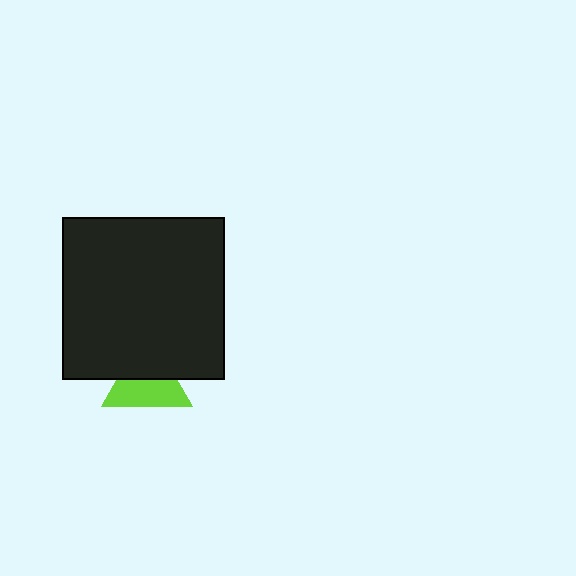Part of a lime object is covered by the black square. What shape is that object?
It is a triangle.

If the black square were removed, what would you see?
You would see the complete lime triangle.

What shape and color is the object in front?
The object in front is a black square.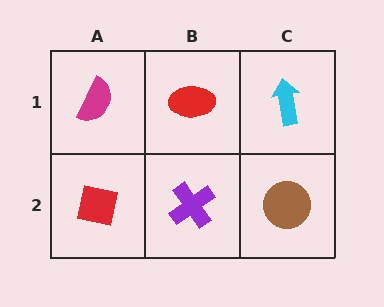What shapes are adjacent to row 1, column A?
A red square (row 2, column A), a red ellipse (row 1, column B).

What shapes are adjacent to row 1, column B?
A purple cross (row 2, column B), a magenta semicircle (row 1, column A), a cyan arrow (row 1, column C).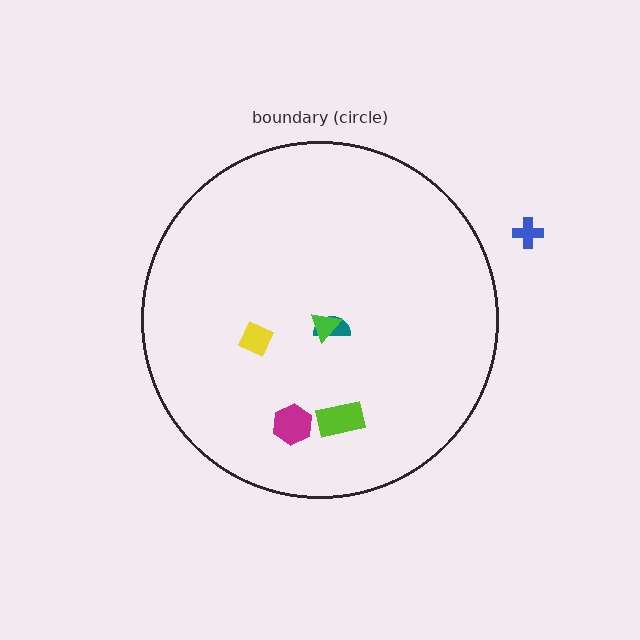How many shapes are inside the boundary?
5 inside, 1 outside.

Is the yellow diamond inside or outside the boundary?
Inside.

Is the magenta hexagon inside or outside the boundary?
Inside.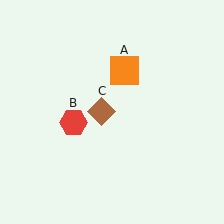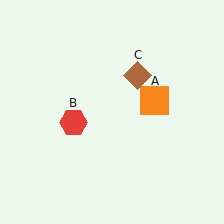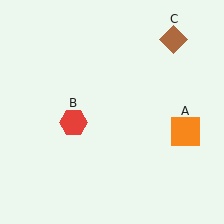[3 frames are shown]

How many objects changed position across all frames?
2 objects changed position: orange square (object A), brown diamond (object C).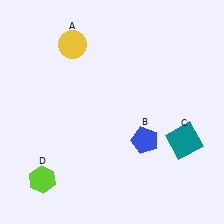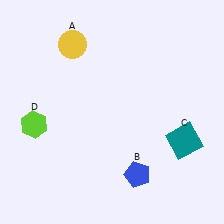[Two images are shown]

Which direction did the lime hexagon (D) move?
The lime hexagon (D) moved up.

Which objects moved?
The objects that moved are: the blue pentagon (B), the lime hexagon (D).